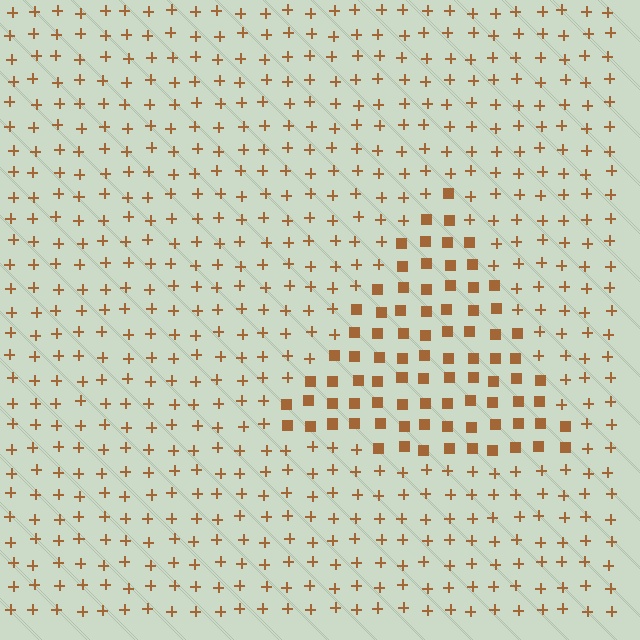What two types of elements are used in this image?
The image uses squares inside the triangle region and plus signs outside it.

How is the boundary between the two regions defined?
The boundary is defined by a change in element shape: squares inside vs. plus signs outside. All elements share the same color and spacing.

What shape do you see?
I see a triangle.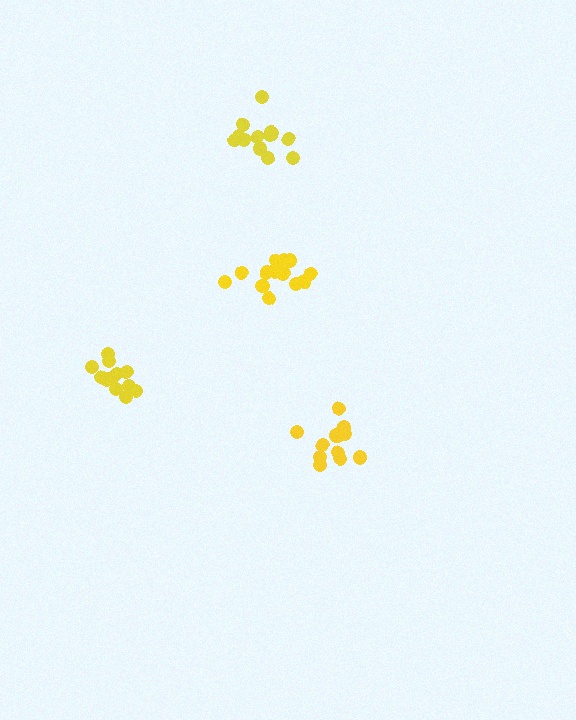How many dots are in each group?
Group 1: 12 dots, Group 2: 13 dots, Group 3: 14 dots, Group 4: 12 dots (51 total).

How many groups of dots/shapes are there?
There are 4 groups.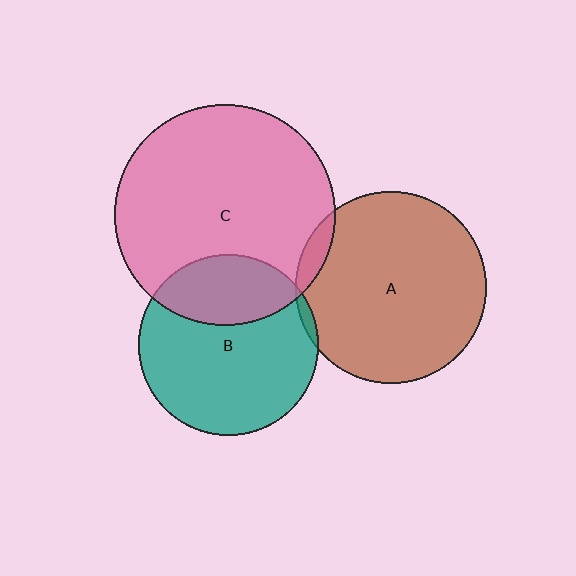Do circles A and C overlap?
Yes.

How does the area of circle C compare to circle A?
Approximately 1.3 times.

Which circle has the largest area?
Circle C (pink).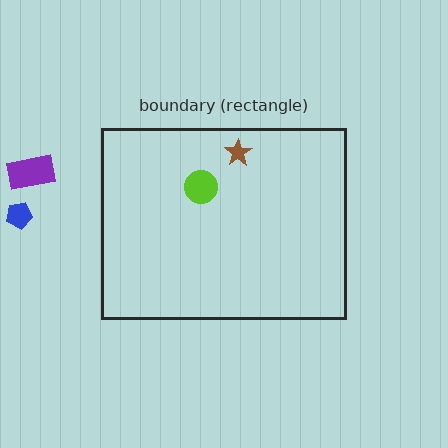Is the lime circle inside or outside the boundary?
Inside.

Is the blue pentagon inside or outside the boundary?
Outside.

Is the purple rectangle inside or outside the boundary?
Outside.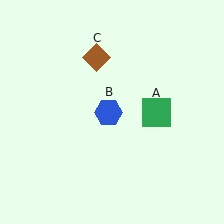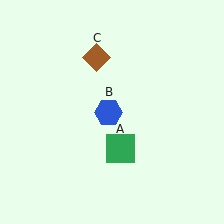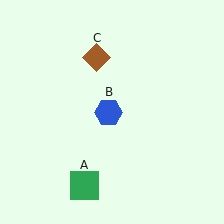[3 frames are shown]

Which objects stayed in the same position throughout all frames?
Blue hexagon (object B) and brown diamond (object C) remained stationary.